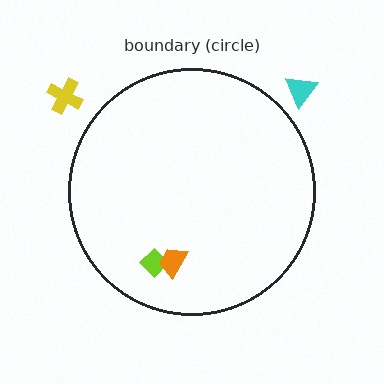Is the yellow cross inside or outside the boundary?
Outside.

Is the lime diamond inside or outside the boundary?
Inside.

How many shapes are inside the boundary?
2 inside, 2 outside.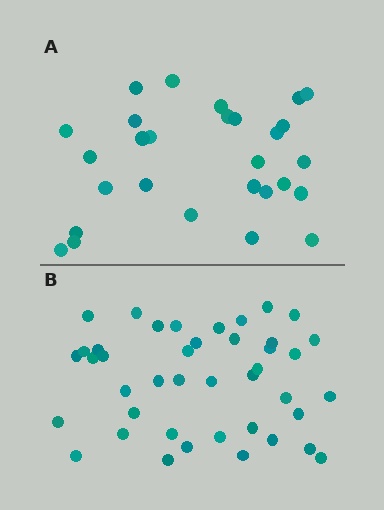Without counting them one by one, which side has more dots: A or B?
Region B (the bottom region) has more dots.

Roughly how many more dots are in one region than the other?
Region B has approximately 15 more dots than region A.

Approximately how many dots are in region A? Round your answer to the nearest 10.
About 30 dots. (The exact count is 28, which rounds to 30.)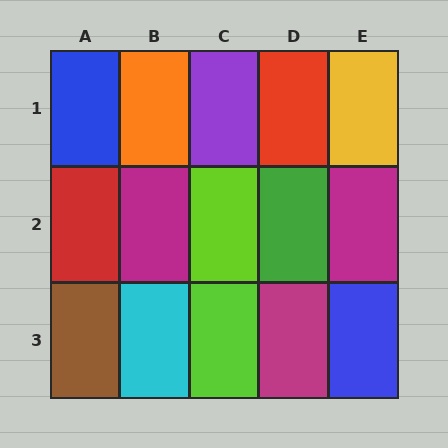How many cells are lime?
2 cells are lime.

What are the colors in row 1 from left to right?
Blue, orange, purple, red, yellow.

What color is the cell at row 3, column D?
Magenta.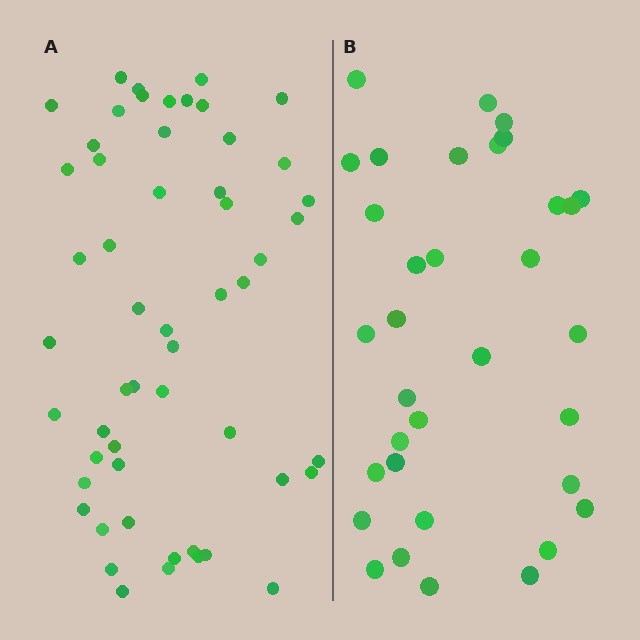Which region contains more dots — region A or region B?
Region A (the left region) has more dots.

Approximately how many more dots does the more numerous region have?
Region A has approximately 20 more dots than region B.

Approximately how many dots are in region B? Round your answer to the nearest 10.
About 30 dots. (The exact count is 34, which rounds to 30.)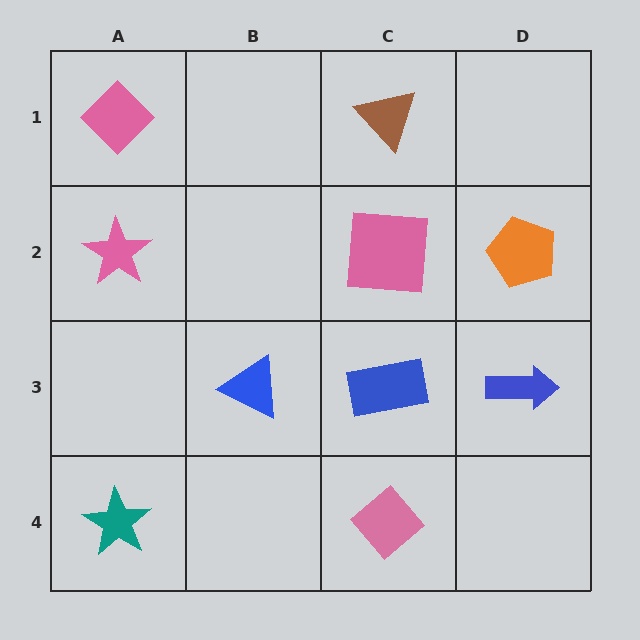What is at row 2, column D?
An orange pentagon.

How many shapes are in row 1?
2 shapes.